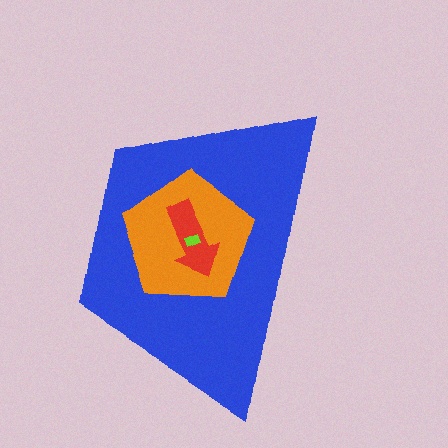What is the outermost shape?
The blue trapezoid.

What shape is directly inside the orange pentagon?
The red arrow.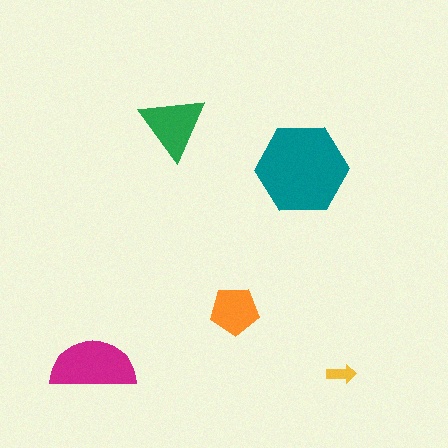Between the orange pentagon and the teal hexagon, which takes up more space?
The teal hexagon.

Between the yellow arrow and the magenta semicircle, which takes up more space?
The magenta semicircle.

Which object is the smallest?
The yellow arrow.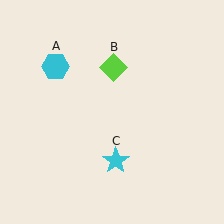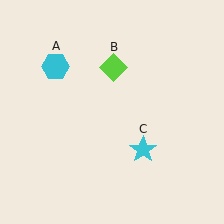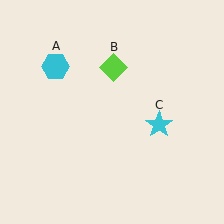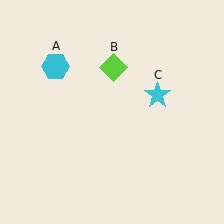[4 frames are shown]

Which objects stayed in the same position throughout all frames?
Cyan hexagon (object A) and lime diamond (object B) remained stationary.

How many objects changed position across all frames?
1 object changed position: cyan star (object C).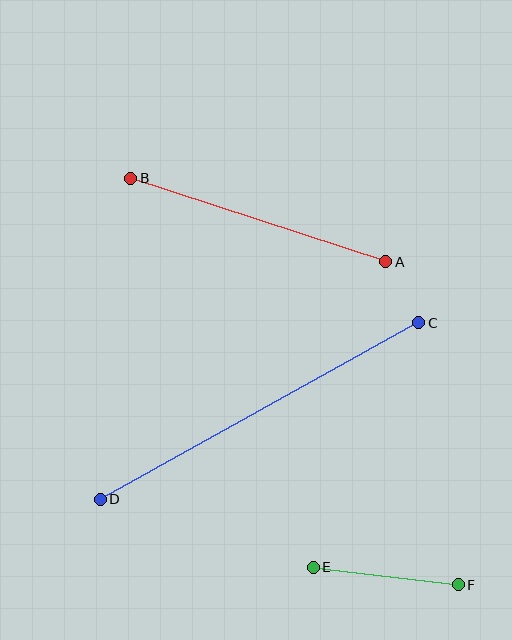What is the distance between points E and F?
The distance is approximately 146 pixels.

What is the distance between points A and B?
The distance is approximately 268 pixels.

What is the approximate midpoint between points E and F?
The midpoint is at approximately (386, 576) pixels.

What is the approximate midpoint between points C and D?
The midpoint is at approximately (260, 411) pixels.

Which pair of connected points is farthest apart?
Points C and D are farthest apart.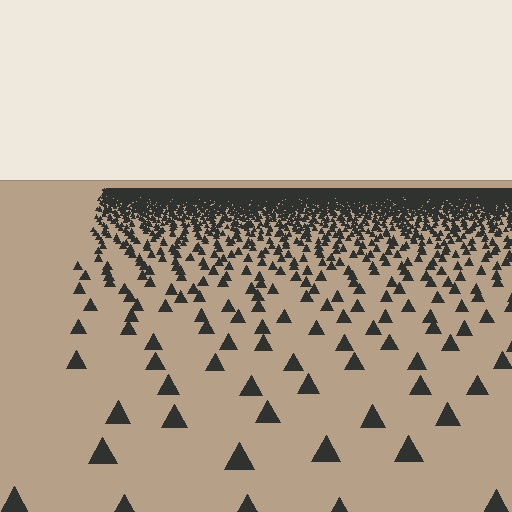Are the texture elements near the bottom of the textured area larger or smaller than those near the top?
Larger. Near the bottom, elements are closer to the viewer and appear at a bigger on-screen size.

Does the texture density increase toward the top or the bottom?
Density increases toward the top.